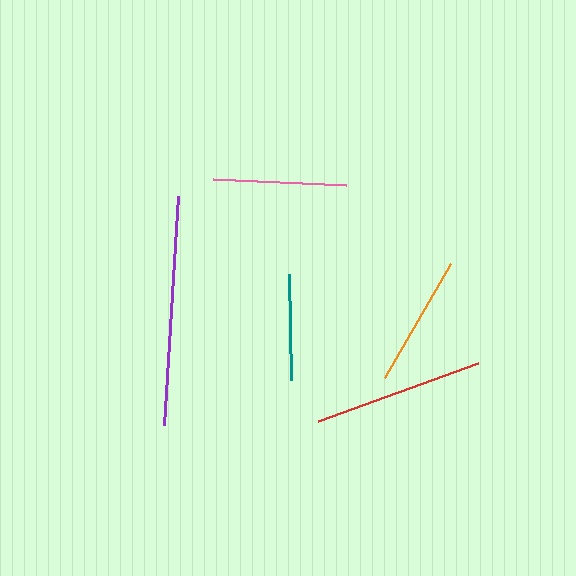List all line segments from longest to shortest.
From longest to shortest: purple, red, pink, orange, teal.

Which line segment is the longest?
The purple line is the longest at approximately 230 pixels.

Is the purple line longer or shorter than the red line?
The purple line is longer than the red line.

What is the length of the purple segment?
The purple segment is approximately 230 pixels long.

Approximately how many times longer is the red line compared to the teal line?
The red line is approximately 1.6 times the length of the teal line.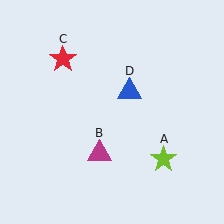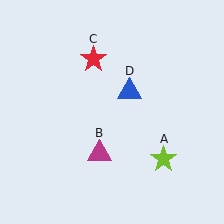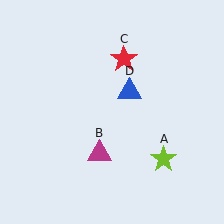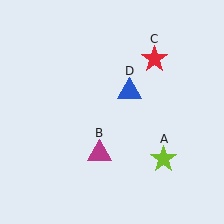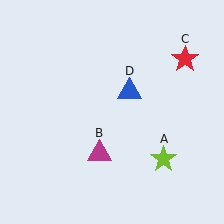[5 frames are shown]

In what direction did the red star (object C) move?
The red star (object C) moved right.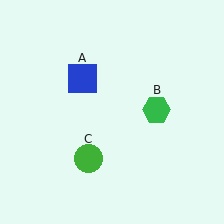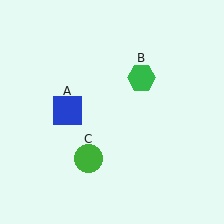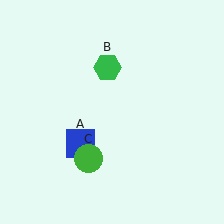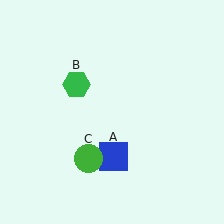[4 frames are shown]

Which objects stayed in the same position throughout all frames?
Green circle (object C) remained stationary.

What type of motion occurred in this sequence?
The blue square (object A), green hexagon (object B) rotated counterclockwise around the center of the scene.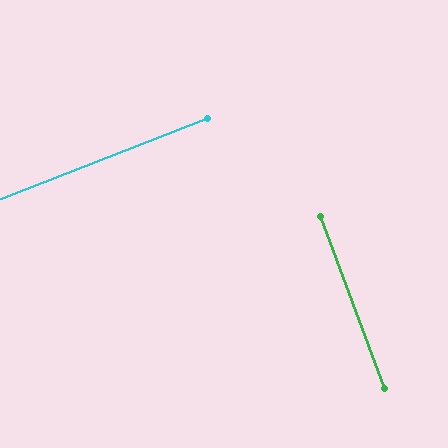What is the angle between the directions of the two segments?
Approximately 89 degrees.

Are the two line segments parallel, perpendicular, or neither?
Perpendicular — they meet at approximately 89°.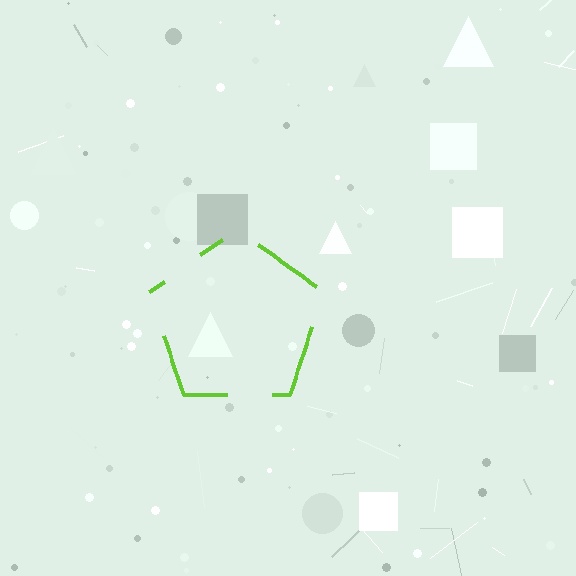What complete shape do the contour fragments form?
The contour fragments form a pentagon.